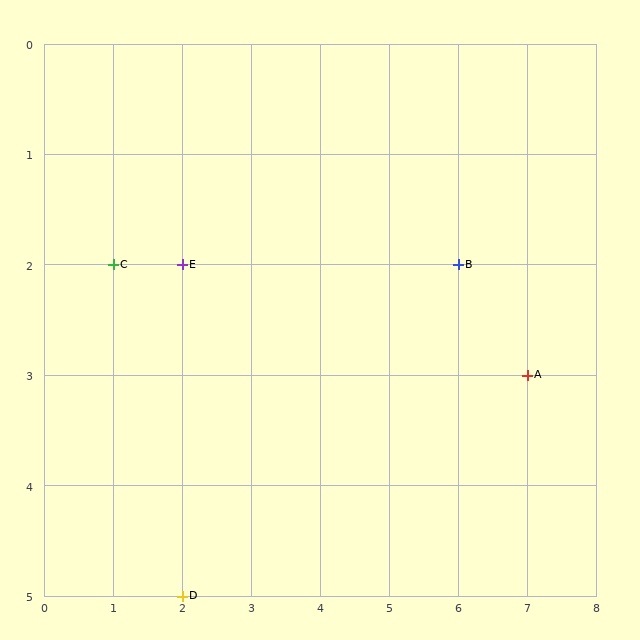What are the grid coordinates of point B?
Point B is at grid coordinates (6, 2).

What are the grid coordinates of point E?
Point E is at grid coordinates (2, 2).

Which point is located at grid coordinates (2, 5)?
Point D is at (2, 5).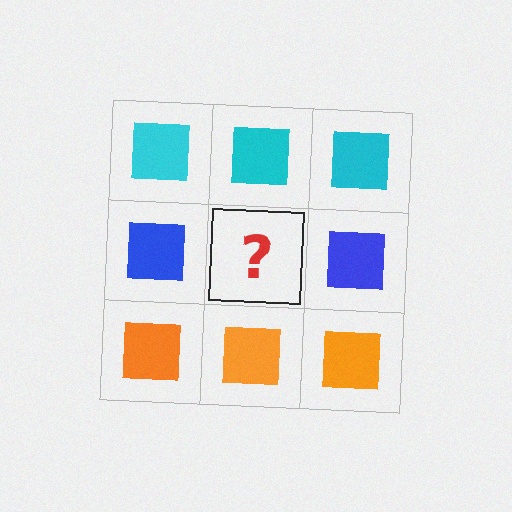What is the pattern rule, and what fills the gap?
The rule is that each row has a consistent color. The gap should be filled with a blue square.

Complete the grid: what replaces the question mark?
The question mark should be replaced with a blue square.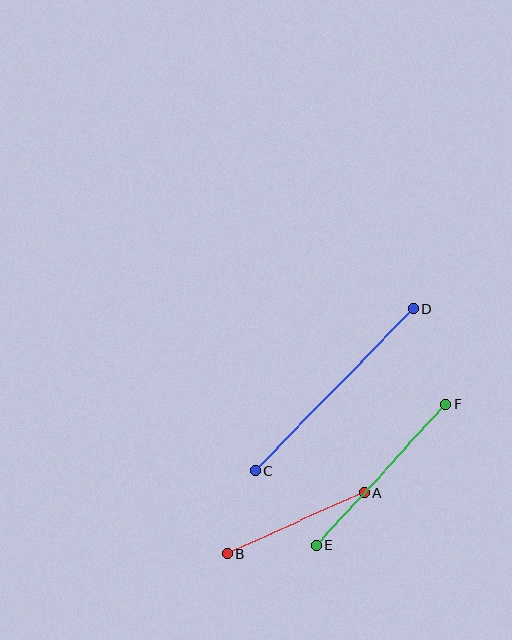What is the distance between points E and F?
The distance is approximately 192 pixels.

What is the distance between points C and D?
The distance is approximately 226 pixels.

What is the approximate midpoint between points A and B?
The midpoint is at approximately (296, 523) pixels.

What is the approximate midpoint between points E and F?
The midpoint is at approximately (381, 475) pixels.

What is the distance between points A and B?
The distance is approximately 151 pixels.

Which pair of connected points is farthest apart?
Points C and D are farthest apart.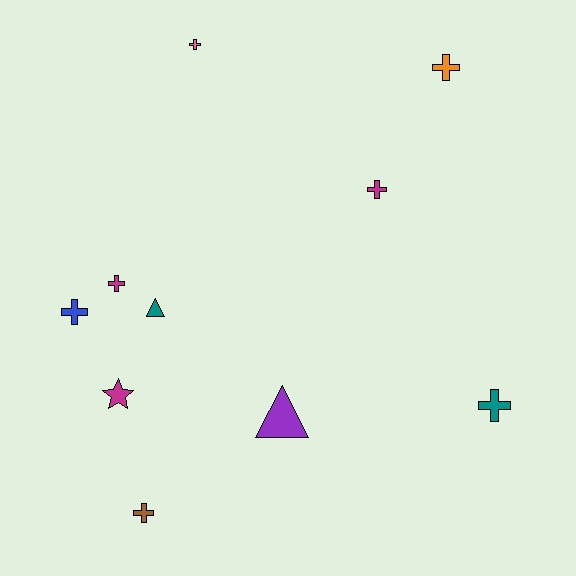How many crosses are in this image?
There are 7 crosses.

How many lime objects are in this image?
There are no lime objects.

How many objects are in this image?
There are 10 objects.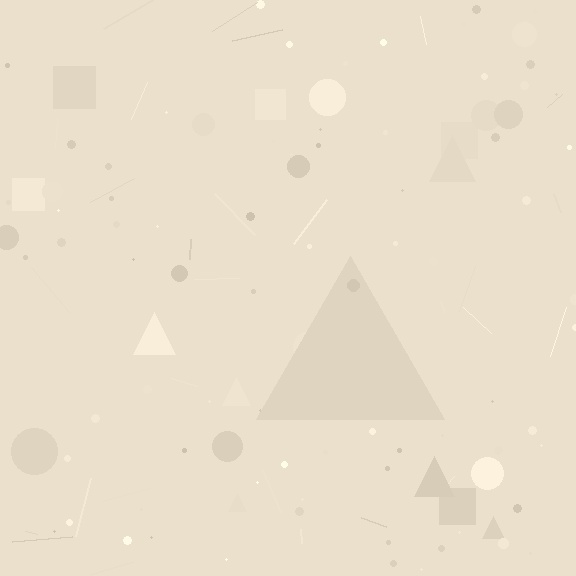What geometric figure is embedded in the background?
A triangle is embedded in the background.